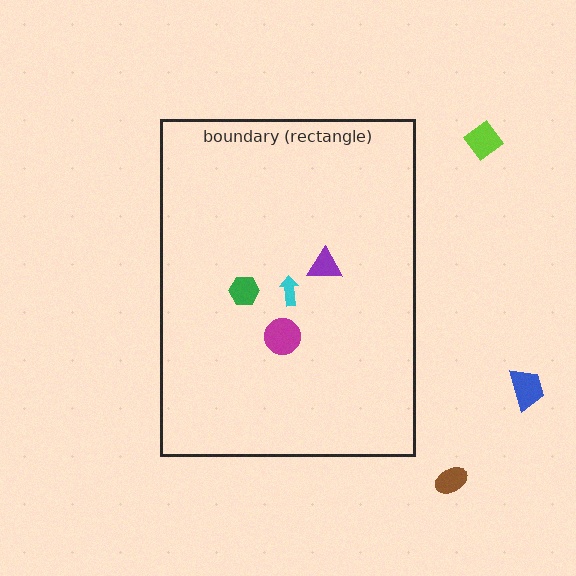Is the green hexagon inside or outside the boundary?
Inside.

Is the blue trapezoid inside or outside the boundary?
Outside.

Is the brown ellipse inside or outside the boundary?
Outside.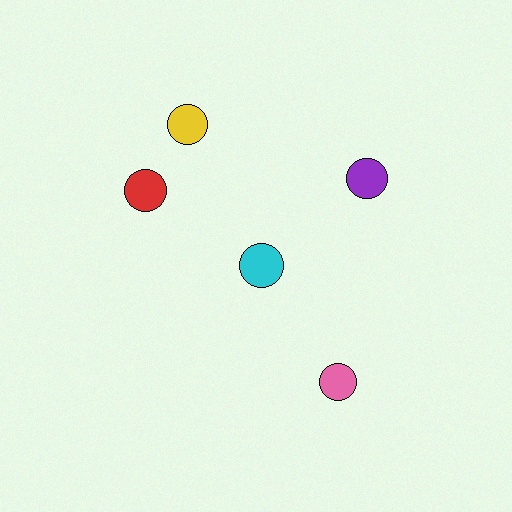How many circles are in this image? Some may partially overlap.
There are 5 circles.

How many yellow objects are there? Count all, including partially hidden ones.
There is 1 yellow object.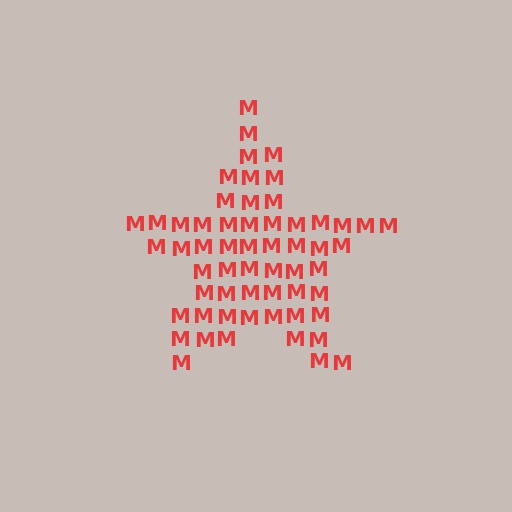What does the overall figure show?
The overall figure shows a star.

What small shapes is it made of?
It is made of small letter M's.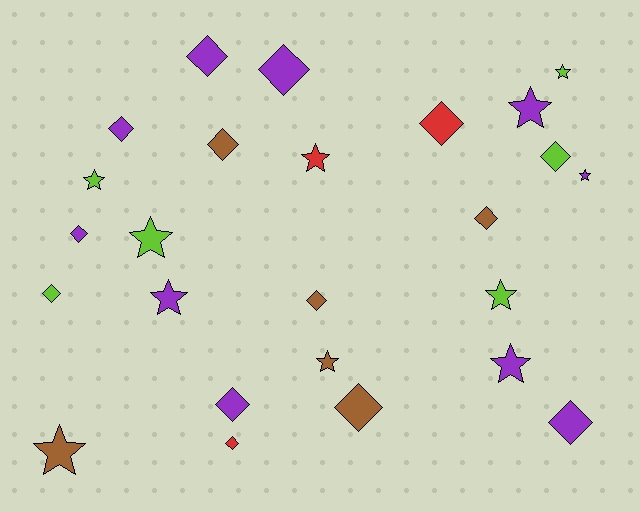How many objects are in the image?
There are 25 objects.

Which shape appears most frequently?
Diamond, with 14 objects.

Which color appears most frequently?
Purple, with 10 objects.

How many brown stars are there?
There are 2 brown stars.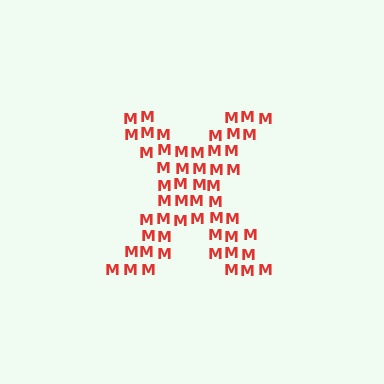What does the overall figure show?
The overall figure shows the letter X.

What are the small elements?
The small elements are letter M's.